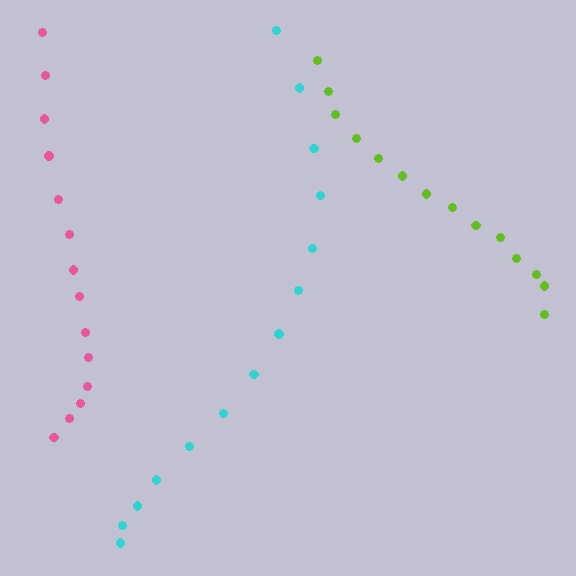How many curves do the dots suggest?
There are 3 distinct paths.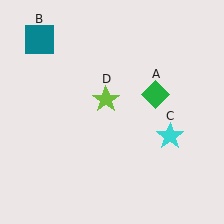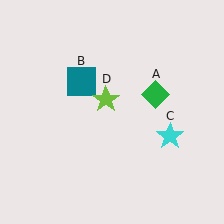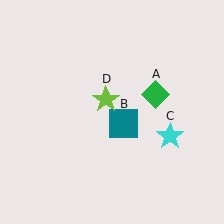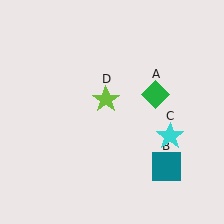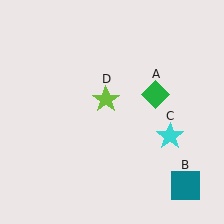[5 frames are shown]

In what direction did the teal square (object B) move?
The teal square (object B) moved down and to the right.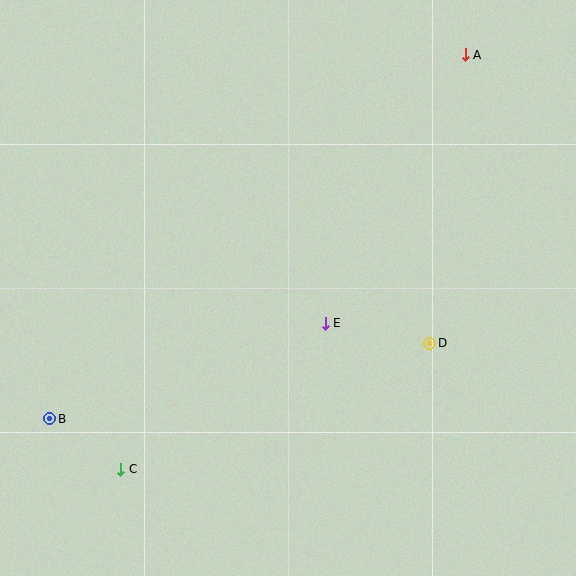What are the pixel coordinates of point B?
Point B is at (50, 419).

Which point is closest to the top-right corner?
Point A is closest to the top-right corner.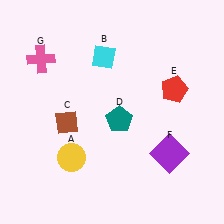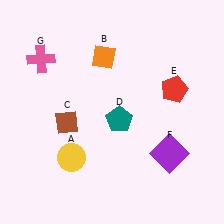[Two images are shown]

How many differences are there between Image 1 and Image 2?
There is 1 difference between the two images.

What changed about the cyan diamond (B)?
In Image 1, B is cyan. In Image 2, it changed to orange.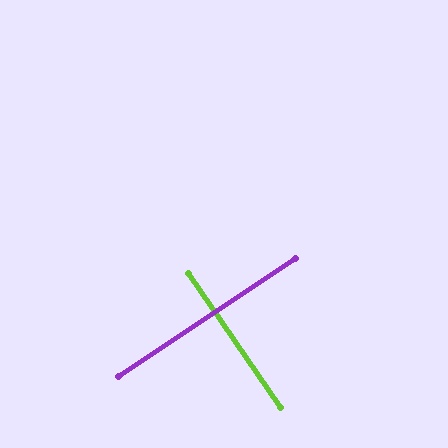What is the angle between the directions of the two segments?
Approximately 89 degrees.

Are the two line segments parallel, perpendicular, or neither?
Perpendicular — they meet at approximately 89°.